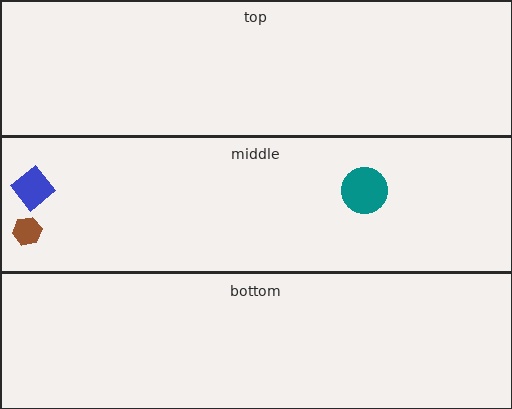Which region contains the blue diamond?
The middle region.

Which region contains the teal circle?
The middle region.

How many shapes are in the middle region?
3.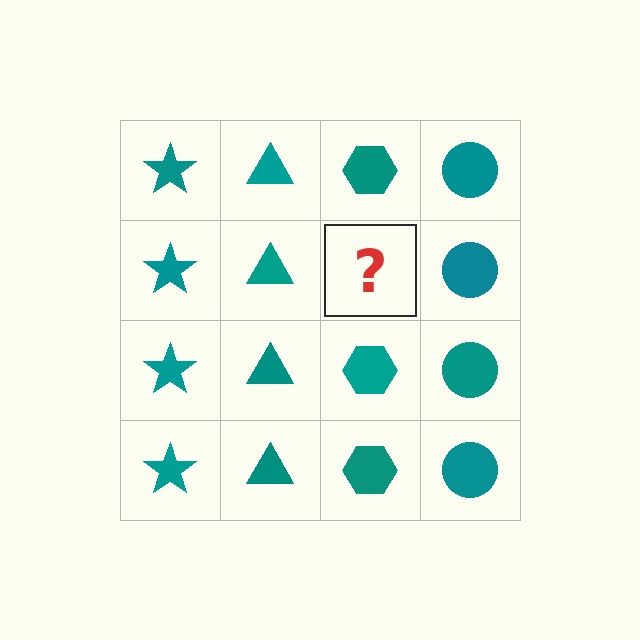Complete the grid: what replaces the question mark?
The question mark should be replaced with a teal hexagon.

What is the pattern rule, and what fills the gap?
The rule is that each column has a consistent shape. The gap should be filled with a teal hexagon.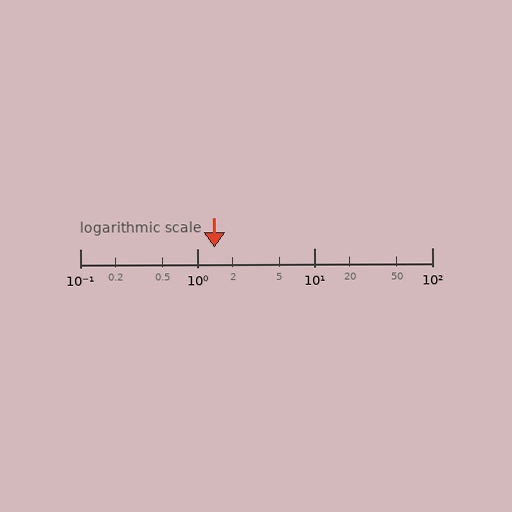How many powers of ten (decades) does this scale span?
The scale spans 3 decades, from 0.1 to 100.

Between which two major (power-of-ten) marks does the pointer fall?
The pointer is between 1 and 10.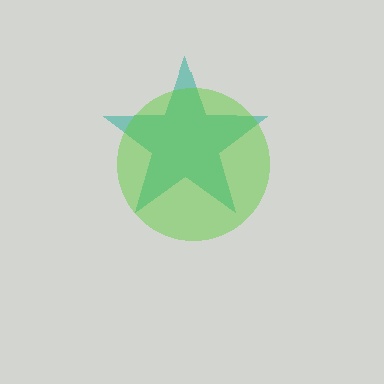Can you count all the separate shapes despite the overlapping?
Yes, there are 2 separate shapes.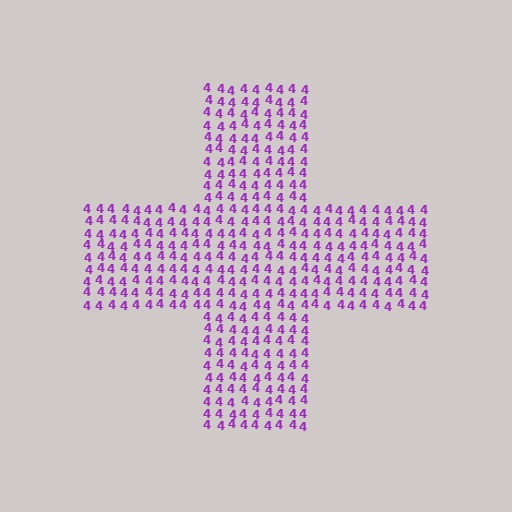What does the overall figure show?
The overall figure shows a cross.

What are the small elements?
The small elements are digit 4's.